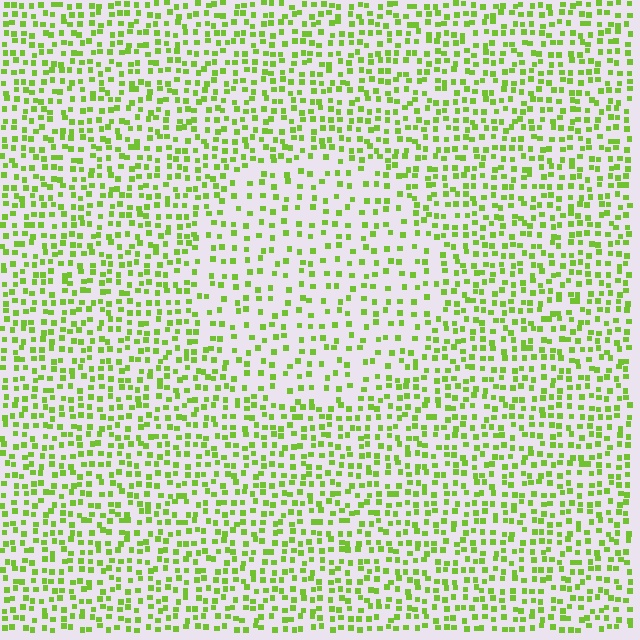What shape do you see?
I see a circle.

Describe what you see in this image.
The image contains small lime elements arranged at two different densities. A circle-shaped region is visible where the elements are less densely packed than the surrounding area.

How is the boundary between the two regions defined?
The boundary is defined by a change in element density (approximately 1.8x ratio). All elements are the same color, size, and shape.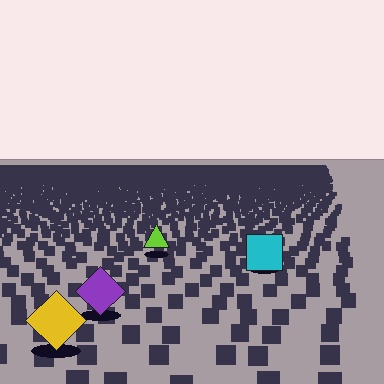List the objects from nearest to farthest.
From nearest to farthest: the yellow diamond, the purple diamond, the cyan square, the lime triangle.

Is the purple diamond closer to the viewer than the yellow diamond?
No. The yellow diamond is closer — you can tell from the texture gradient: the ground texture is coarser near it.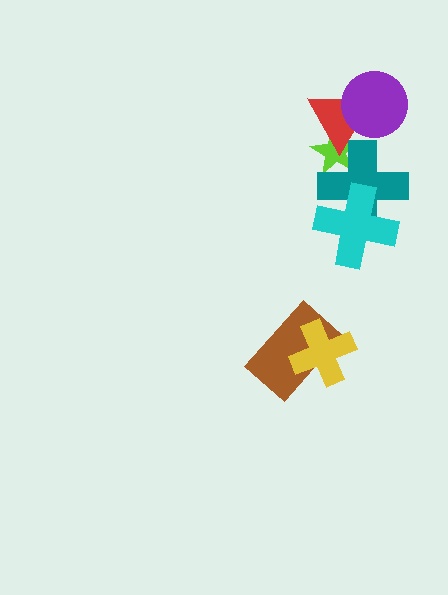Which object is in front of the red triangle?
The purple circle is in front of the red triangle.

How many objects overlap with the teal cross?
3 objects overlap with the teal cross.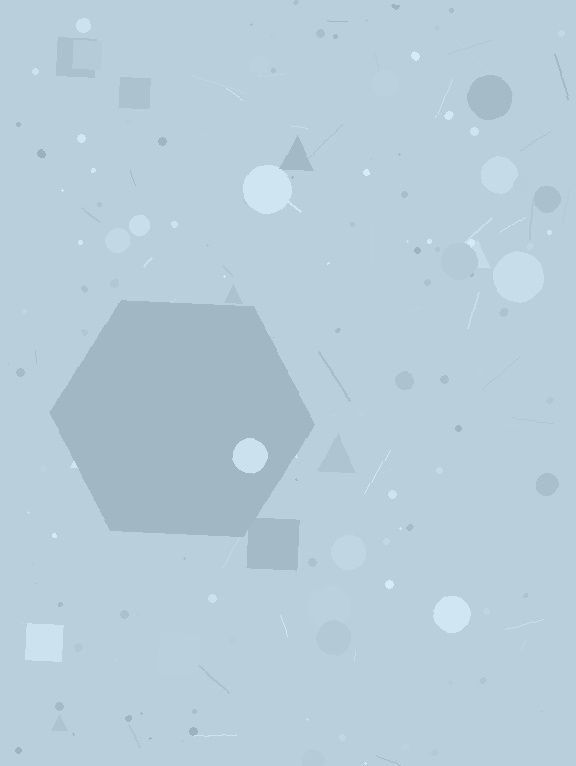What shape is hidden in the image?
A hexagon is hidden in the image.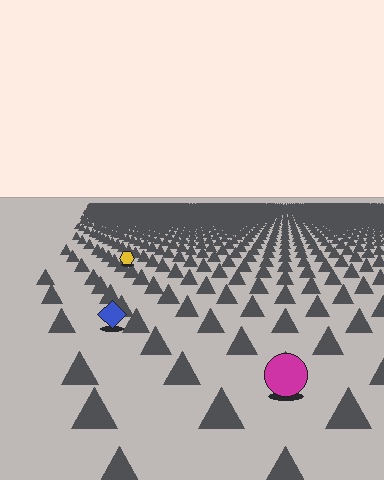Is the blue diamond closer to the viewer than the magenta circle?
No. The magenta circle is closer — you can tell from the texture gradient: the ground texture is coarser near it.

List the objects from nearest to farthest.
From nearest to farthest: the magenta circle, the blue diamond, the yellow hexagon.